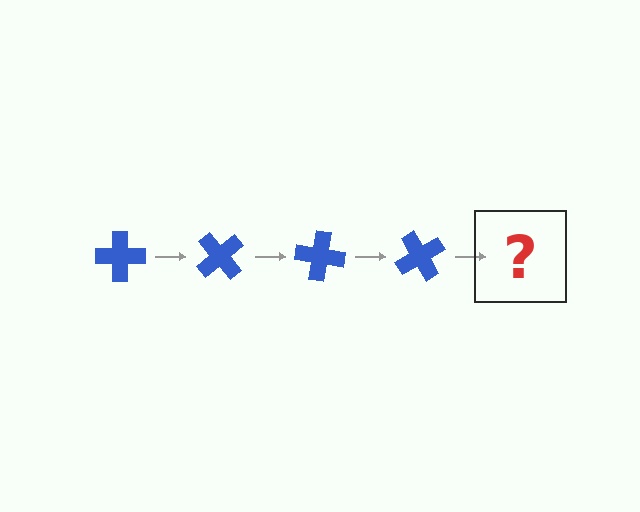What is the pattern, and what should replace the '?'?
The pattern is that the cross rotates 50 degrees each step. The '?' should be a blue cross rotated 200 degrees.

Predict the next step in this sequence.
The next step is a blue cross rotated 200 degrees.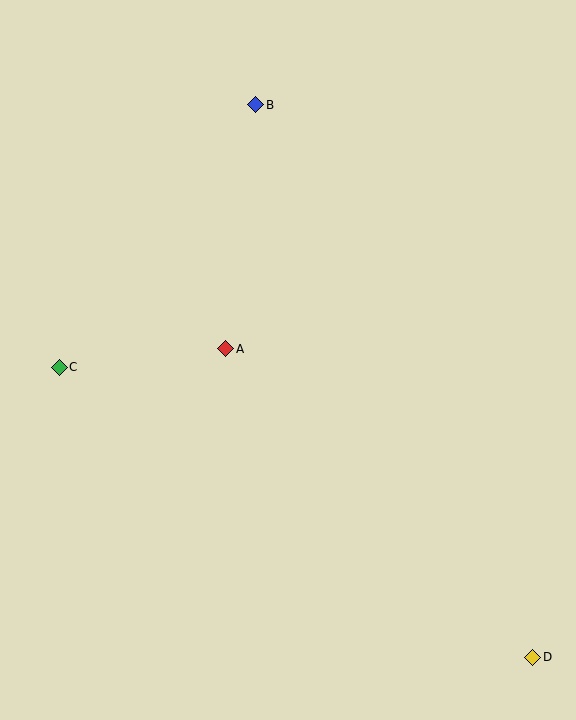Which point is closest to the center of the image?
Point A at (226, 349) is closest to the center.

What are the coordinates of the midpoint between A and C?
The midpoint between A and C is at (142, 358).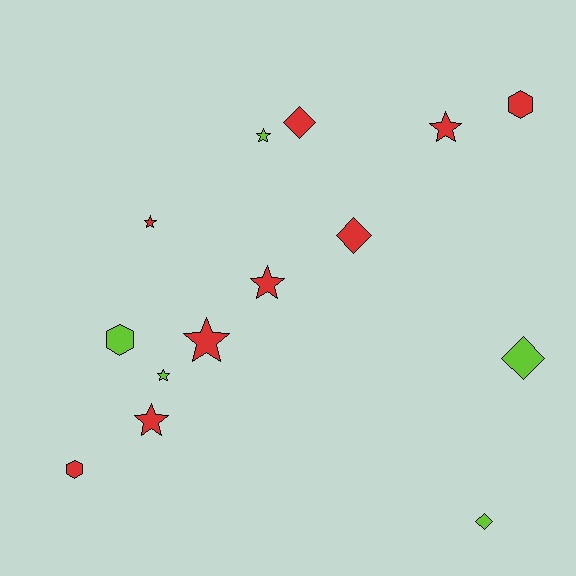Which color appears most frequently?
Red, with 9 objects.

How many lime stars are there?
There are 2 lime stars.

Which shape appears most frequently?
Star, with 7 objects.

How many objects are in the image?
There are 14 objects.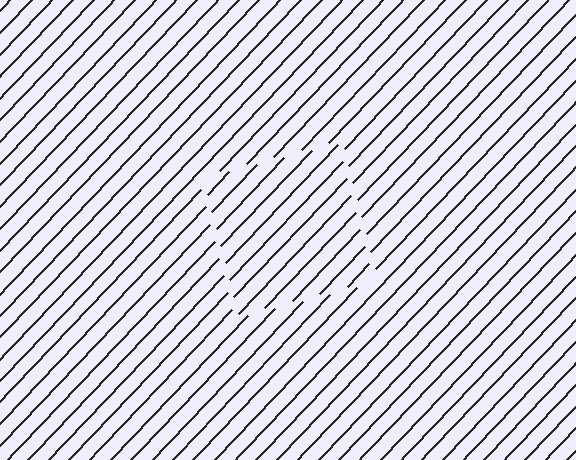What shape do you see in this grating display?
An illusory square. The interior of the shape contains the same grating, shifted by half a period — the contour is defined by the phase discontinuity where line-ends from the inner and outer gratings abut.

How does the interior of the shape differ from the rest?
The interior of the shape contains the same grating, shifted by half a period — the contour is defined by the phase discontinuity where line-ends from the inner and outer gratings abut.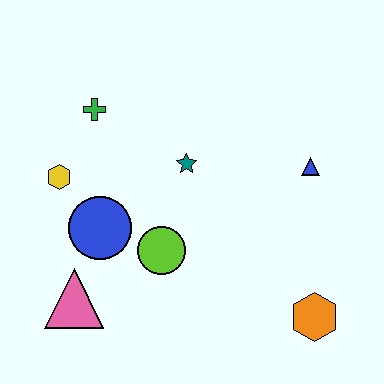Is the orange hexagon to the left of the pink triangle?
No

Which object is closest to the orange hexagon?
The blue triangle is closest to the orange hexagon.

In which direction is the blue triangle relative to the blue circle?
The blue triangle is to the right of the blue circle.